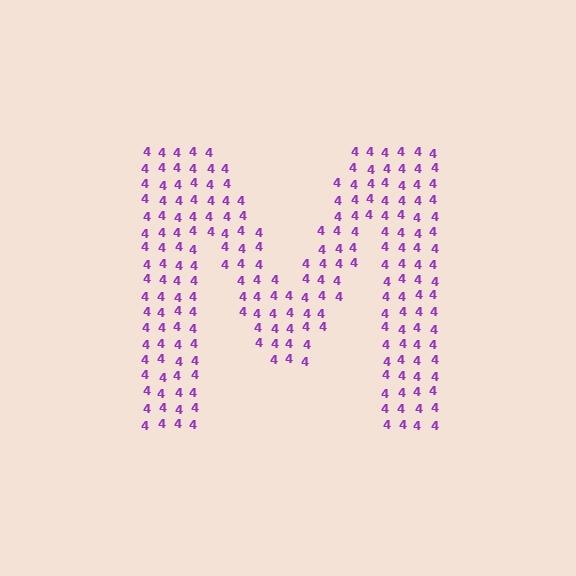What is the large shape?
The large shape is the letter M.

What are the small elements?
The small elements are digit 4's.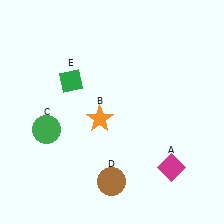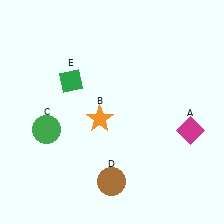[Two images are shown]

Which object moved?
The magenta diamond (A) moved up.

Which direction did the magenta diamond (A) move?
The magenta diamond (A) moved up.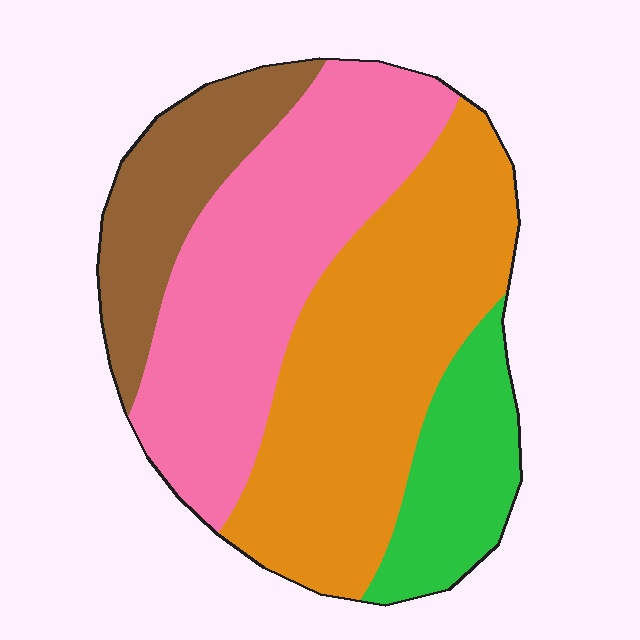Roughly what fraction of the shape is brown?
Brown covers 15% of the shape.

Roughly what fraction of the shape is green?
Green takes up about one eighth (1/8) of the shape.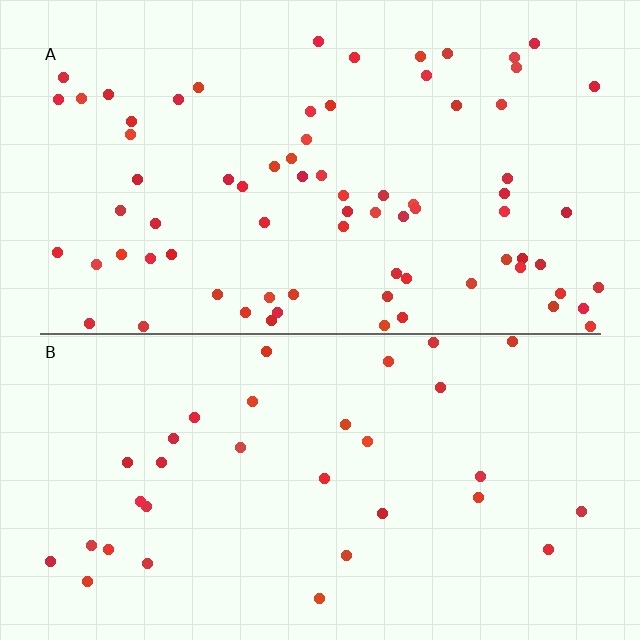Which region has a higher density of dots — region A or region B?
A (the top).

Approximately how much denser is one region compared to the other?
Approximately 2.3× — region A over region B.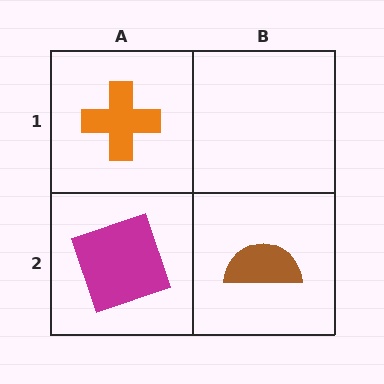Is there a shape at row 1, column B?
No, that cell is empty.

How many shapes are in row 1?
1 shape.